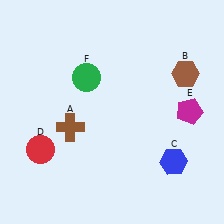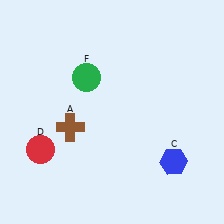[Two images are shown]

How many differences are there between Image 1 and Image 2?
There are 2 differences between the two images.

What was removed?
The brown hexagon (B), the magenta pentagon (E) were removed in Image 2.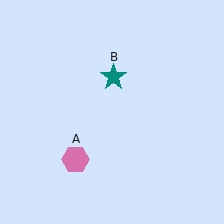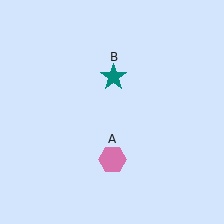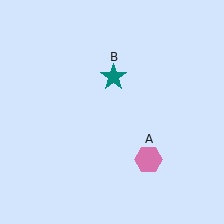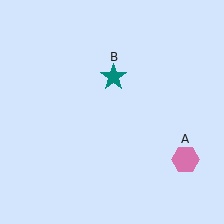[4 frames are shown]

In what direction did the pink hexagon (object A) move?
The pink hexagon (object A) moved right.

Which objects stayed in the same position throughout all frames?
Teal star (object B) remained stationary.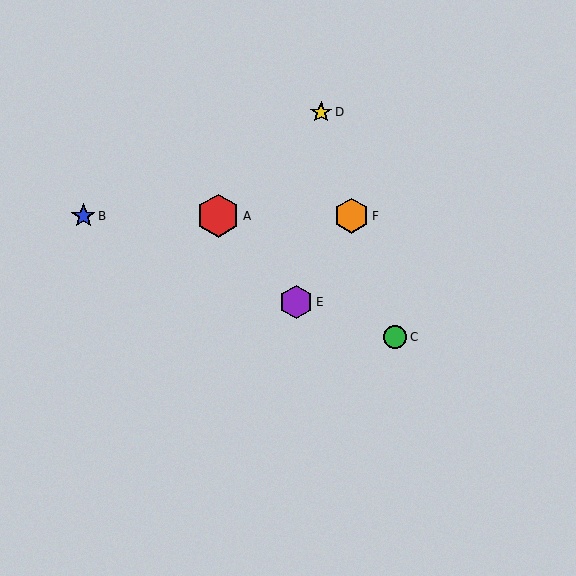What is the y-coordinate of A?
Object A is at y≈216.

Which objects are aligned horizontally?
Objects A, B, F are aligned horizontally.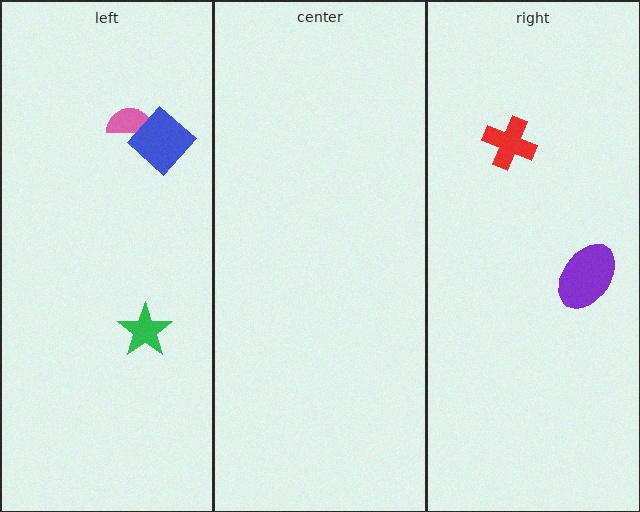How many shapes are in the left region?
3.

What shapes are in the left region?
The green star, the pink semicircle, the blue diamond.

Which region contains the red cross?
The right region.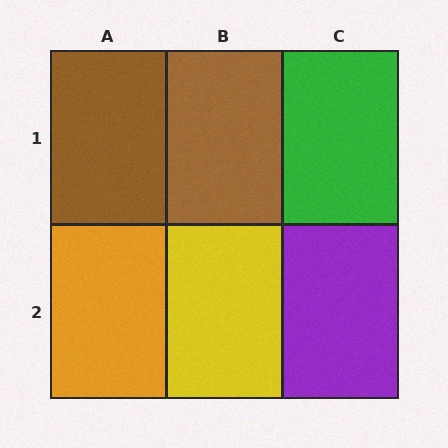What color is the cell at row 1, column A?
Brown.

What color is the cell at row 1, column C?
Green.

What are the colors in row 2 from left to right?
Orange, yellow, purple.